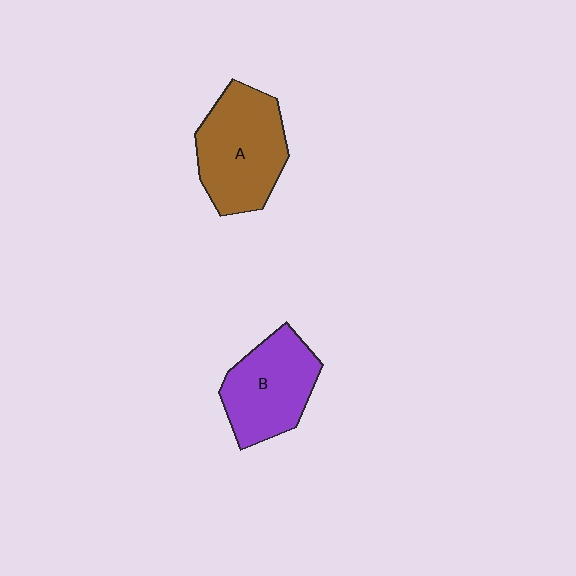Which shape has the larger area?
Shape A (brown).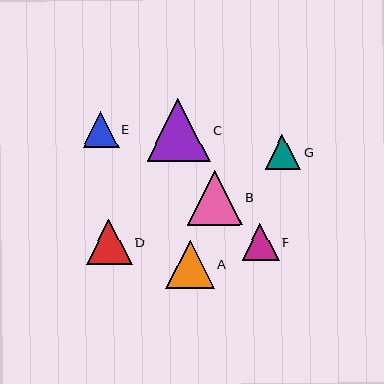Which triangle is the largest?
Triangle C is the largest with a size of approximately 64 pixels.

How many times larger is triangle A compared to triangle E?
Triangle A is approximately 1.3 times the size of triangle E.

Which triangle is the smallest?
Triangle G is the smallest with a size of approximately 35 pixels.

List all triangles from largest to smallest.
From largest to smallest: C, B, A, D, F, E, G.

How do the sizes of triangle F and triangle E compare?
Triangle F and triangle E are approximately the same size.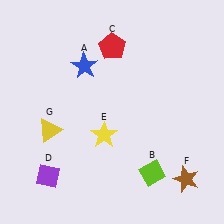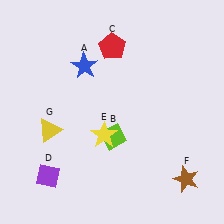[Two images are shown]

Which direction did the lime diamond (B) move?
The lime diamond (B) moved left.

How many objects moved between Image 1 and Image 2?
1 object moved between the two images.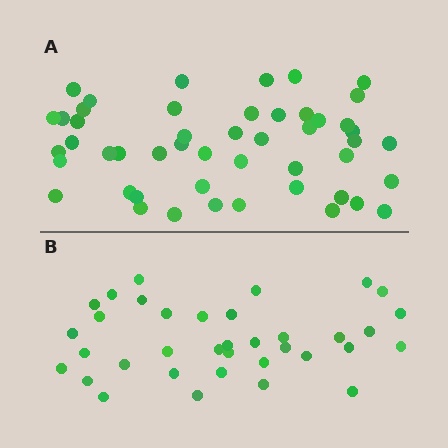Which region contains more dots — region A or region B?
Region A (the top region) has more dots.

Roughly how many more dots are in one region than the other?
Region A has approximately 15 more dots than region B.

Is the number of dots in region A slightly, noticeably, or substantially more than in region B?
Region A has noticeably more, but not dramatically so. The ratio is roughly 1.4 to 1.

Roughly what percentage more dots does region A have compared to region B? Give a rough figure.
About 35% more.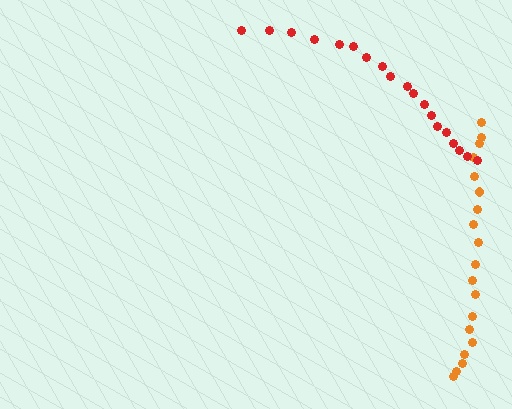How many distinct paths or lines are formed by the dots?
There are 2 distinct paths.